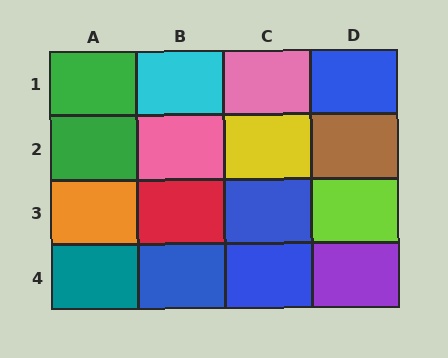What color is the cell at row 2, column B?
Pink.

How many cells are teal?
1 cell is teal.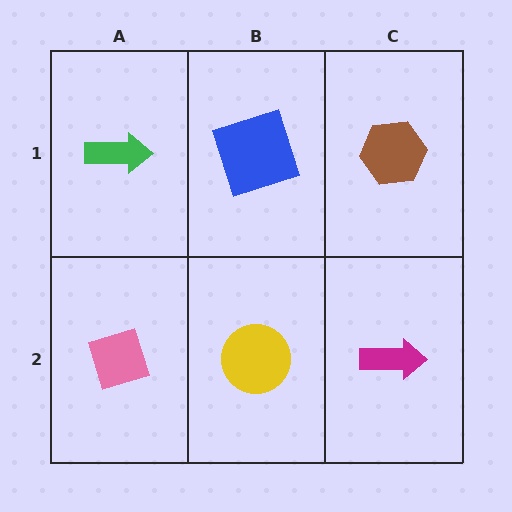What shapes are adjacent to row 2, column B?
A blue square (row 1, column B), a pink diamond (row 2, column A), a magenta arrow (row 2, column C).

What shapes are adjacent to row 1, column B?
A yellow circle (row 2, column B), a green arrow (row 1, column A), a brown hexagon (row 1, column C).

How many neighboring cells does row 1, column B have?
3.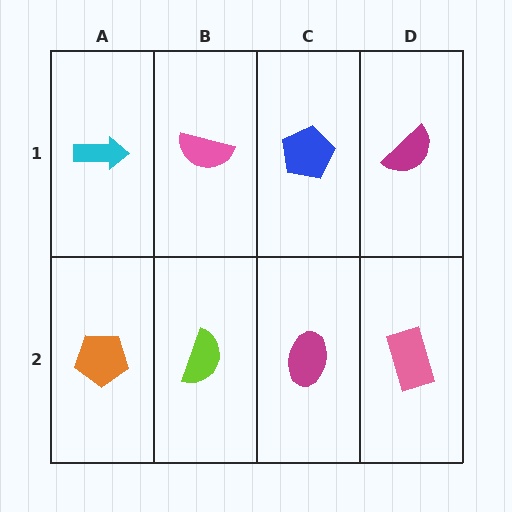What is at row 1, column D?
A magenta semicircle.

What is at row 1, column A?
A cyan arrow.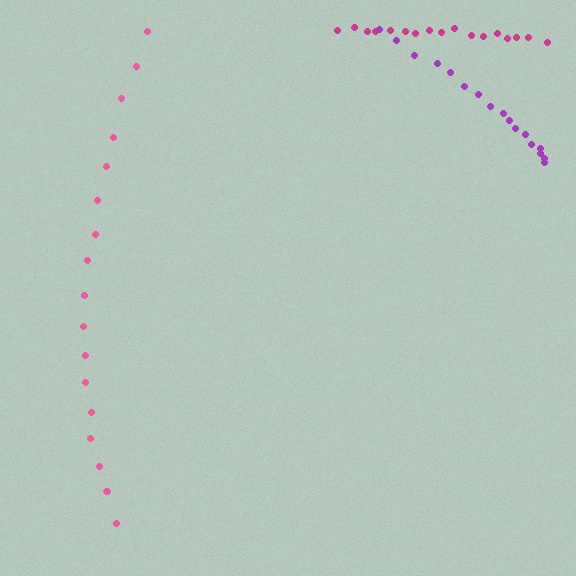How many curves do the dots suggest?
There are 3 distinct paths.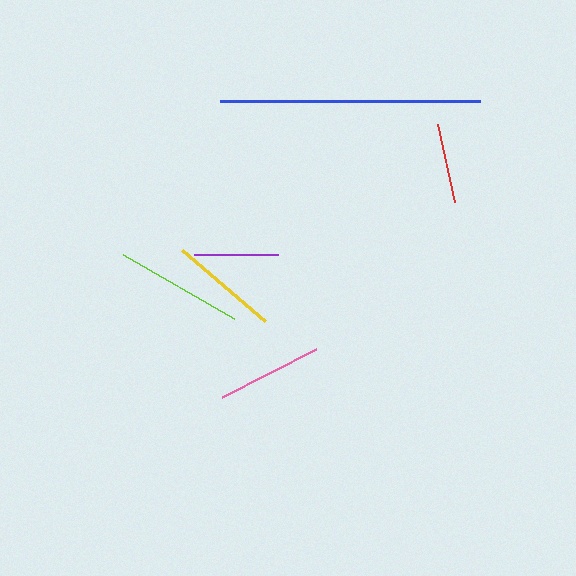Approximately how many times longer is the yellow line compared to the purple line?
The yellow line is approximately 1.3 times the length of the purple line.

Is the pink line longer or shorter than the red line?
The pink line is longer than the red line.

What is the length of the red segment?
The red segment is approximately 80 pixels long.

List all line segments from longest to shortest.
From longest to shortest: blue, lime, yellow, pink, purple, red.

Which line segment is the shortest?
The red line is the shortest at approximately 80 pixels.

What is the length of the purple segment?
The purple segment is approximately 85 pixels long.